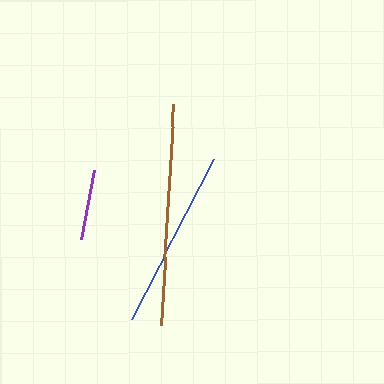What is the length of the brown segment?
The brown segment is approximately 222 pixels long.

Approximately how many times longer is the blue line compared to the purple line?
The blue line is approximately 2.6 times the length of the purple line.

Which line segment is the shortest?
The purple line is the shortest at approximately 70 pixels.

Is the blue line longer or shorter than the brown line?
The brown line is longer than the blue line.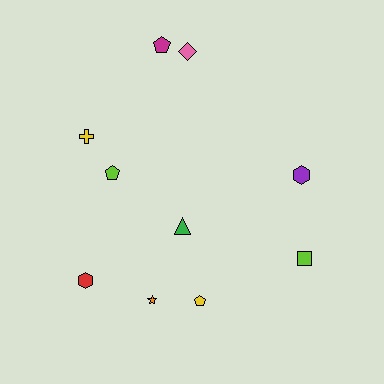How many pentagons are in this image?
There are 3 pentagons.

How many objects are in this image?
There are 10 objects.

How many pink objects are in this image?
There is 1 pink object.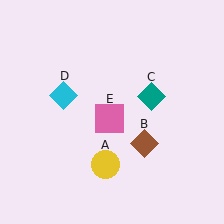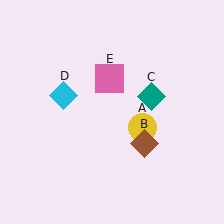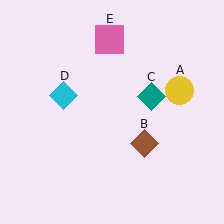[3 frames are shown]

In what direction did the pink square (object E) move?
The pink square (object E) moved up.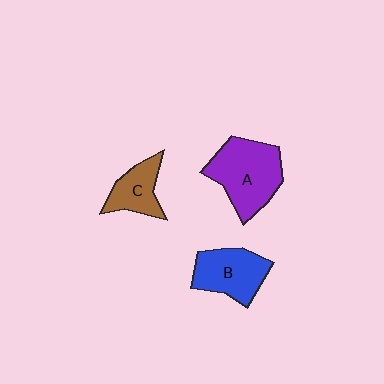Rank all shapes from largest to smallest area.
From largest to smallest: A (purple), B (blue), C (brown).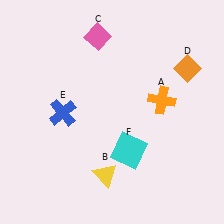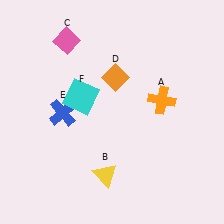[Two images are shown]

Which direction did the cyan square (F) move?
The cyan square (F) moved up.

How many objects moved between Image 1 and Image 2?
3 objects moved between the two images.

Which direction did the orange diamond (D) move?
The orange diamond (D) moved left.